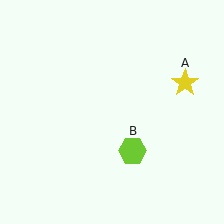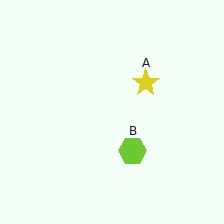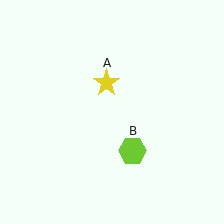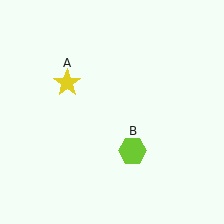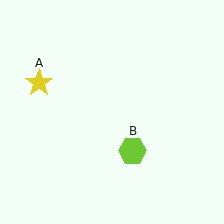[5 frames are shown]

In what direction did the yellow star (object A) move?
The yellow star (object A) moved left.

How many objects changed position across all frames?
1 object changed position: yellow star (object A).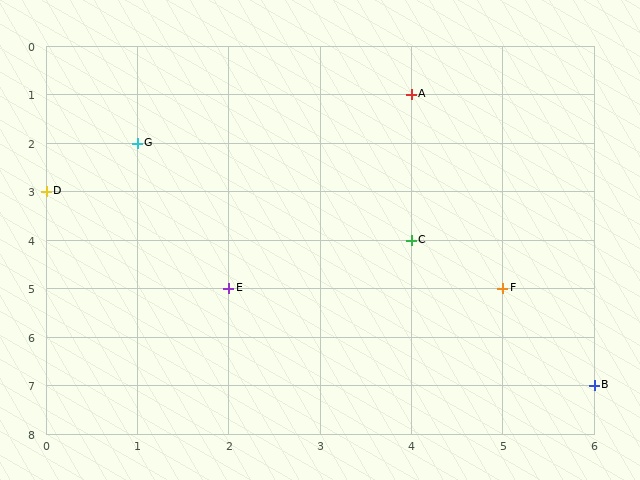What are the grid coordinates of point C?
Point C is at grid coordinates (4, 4).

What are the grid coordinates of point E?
Point E is at grid coordinates (2, 5).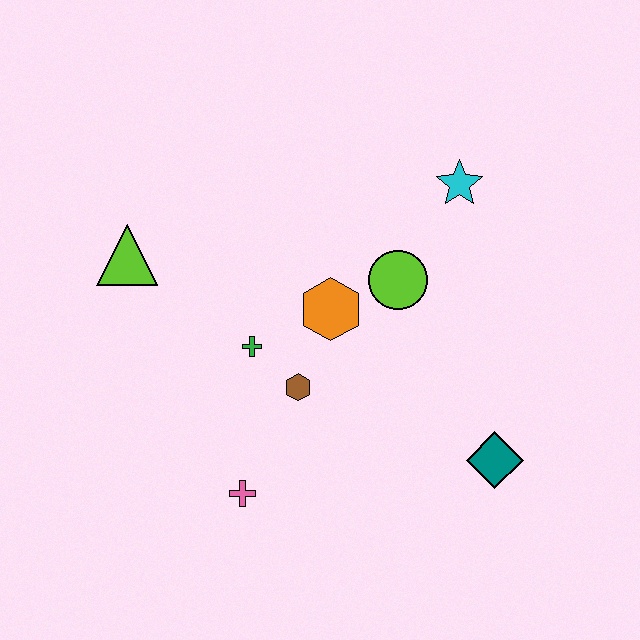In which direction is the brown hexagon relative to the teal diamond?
The brown hexagon is to the left of the teal diamond.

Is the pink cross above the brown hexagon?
No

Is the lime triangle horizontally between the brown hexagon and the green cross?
No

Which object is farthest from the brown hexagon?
The cyan star is farthest from the brown hexagon.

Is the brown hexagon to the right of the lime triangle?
Yes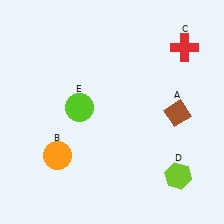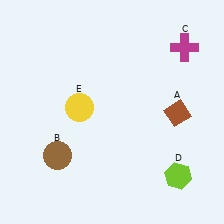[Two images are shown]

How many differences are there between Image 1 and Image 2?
There are 3 differences between the two images.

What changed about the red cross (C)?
In Image 1, C is red. In Image 2, it changed to magenta.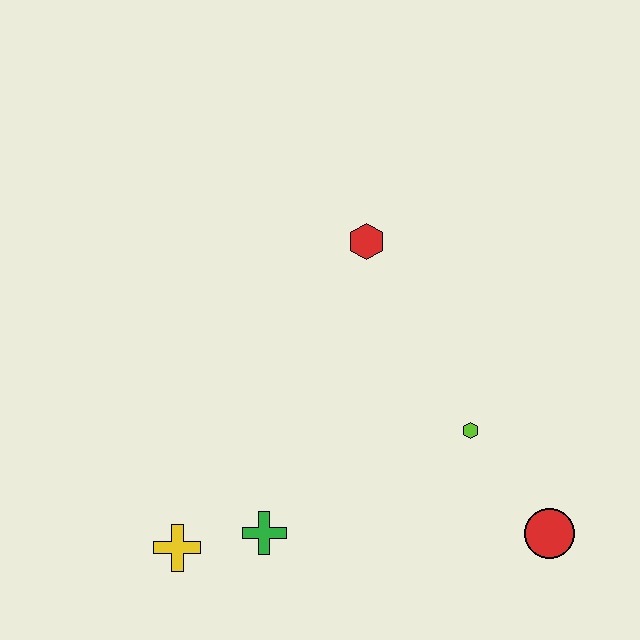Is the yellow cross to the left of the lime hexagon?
Yes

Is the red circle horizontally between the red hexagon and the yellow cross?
No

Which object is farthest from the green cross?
The red hexagon is farthest from the green cross.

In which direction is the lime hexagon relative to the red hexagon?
The lime hexagon is below the red hexagon.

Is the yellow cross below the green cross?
Yes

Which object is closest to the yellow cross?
The green cross is closest to the yellow cross.